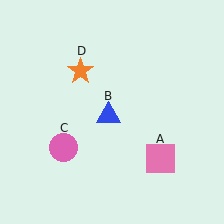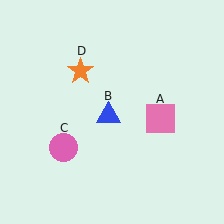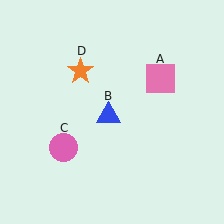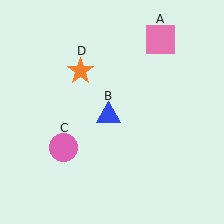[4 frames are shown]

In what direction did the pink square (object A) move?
The pink square (object A) moved up.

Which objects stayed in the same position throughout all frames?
Blue triangle (object B) and pink circle (object C) and orange star (object D) remained stationary.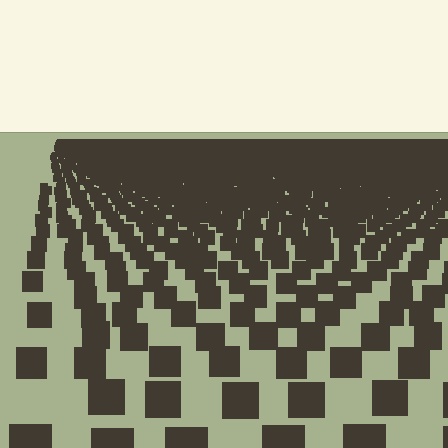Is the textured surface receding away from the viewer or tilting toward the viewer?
The surface is receding away from the viewer. Texture elements get smaller and denser toward the top.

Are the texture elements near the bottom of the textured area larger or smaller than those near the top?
Larger. Near the bottom, elements are closer to the viewer and appear at a bigger on-screen size.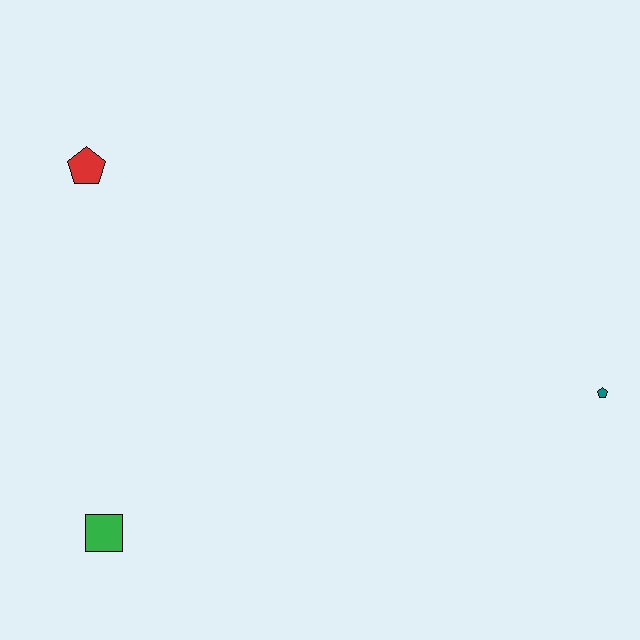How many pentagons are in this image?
There are 2 pentagons.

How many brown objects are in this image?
There are no brown objects.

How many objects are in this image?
There are 3 objects.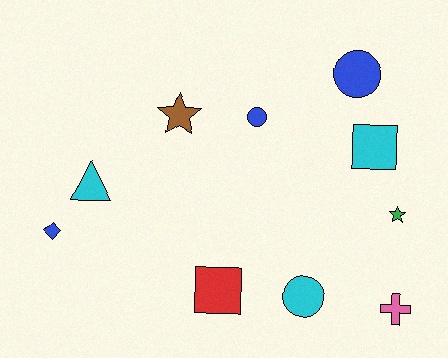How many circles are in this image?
There are 3 circles.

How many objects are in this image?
There are 10 objects.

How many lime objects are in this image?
There are no lime objects.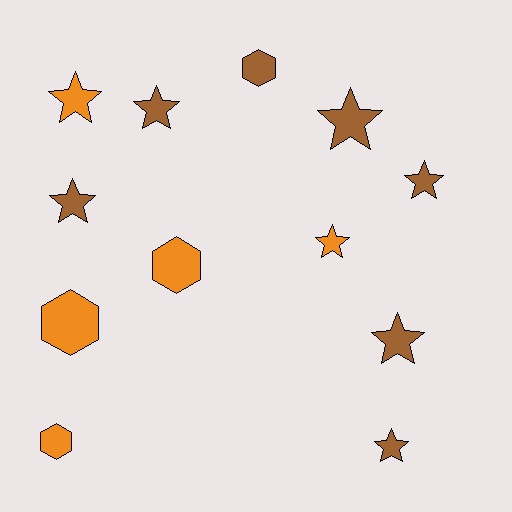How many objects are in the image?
There are 12 objects.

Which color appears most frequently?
Brown, with 7 objects.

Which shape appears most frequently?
Star, with 8 objects.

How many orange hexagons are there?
There are 3 orange hexagons.